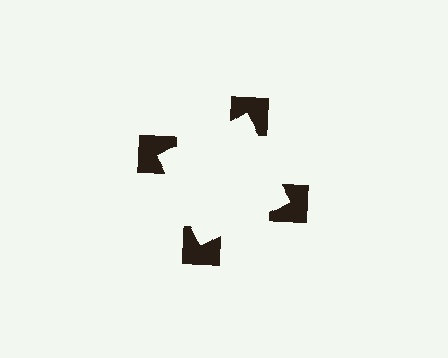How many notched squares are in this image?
There are 4 — one at each vertex of the illusory square.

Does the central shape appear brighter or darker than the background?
It typically appears slightly brighter than the background, even though no actual brightness change is drawn.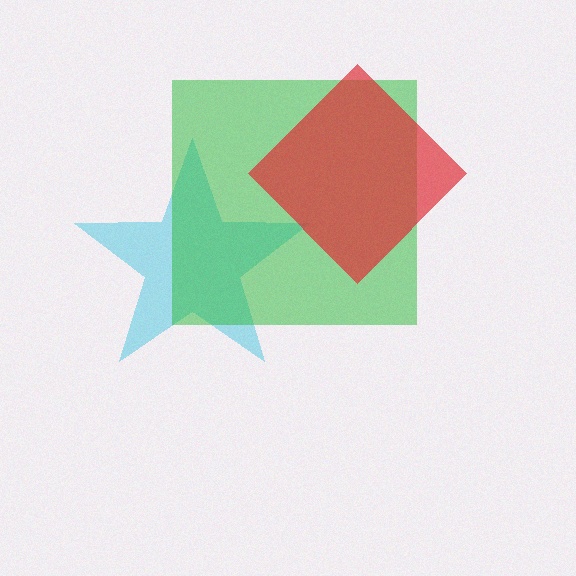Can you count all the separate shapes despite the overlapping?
Yes, there are 3 separate shapes.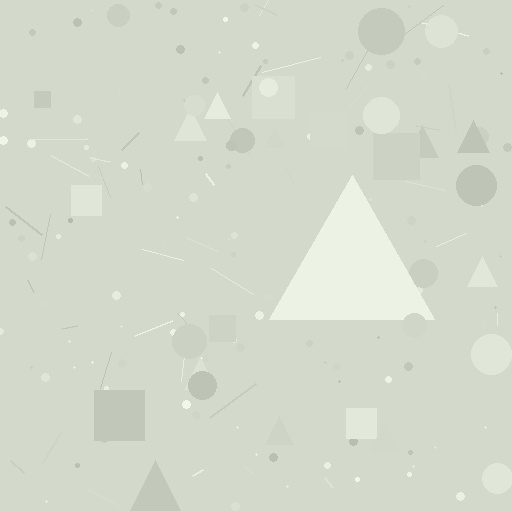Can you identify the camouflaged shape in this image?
The camouflaged shape is a triangle.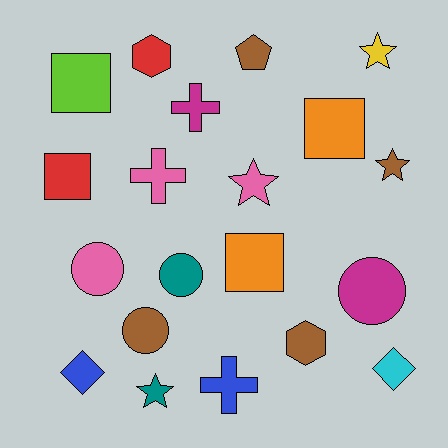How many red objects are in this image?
There are 2 red objects.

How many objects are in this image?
There are 20 objects.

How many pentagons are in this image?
There is 1 pentagon.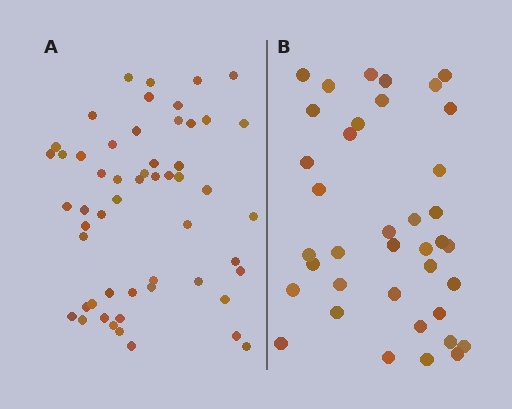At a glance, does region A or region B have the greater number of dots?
Region A (the left region) has more dots.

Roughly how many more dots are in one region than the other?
Region A has approximately 15 more dots than region B.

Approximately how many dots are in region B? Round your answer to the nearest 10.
About 40 dots. (The exact count is 38, which rounds to 40.)